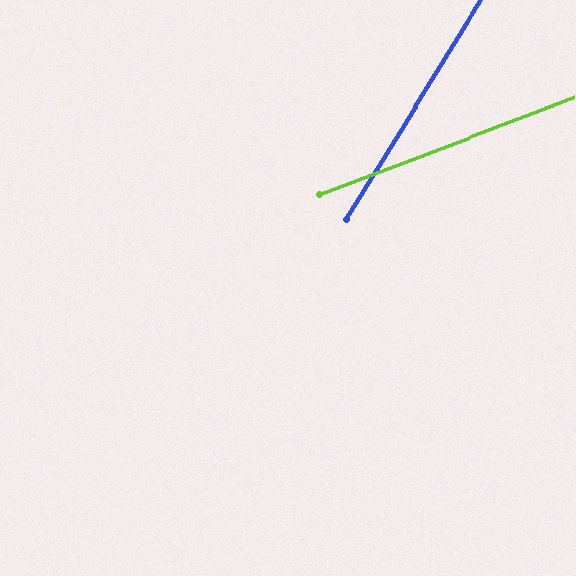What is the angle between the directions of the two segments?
Approximately 38 degrees.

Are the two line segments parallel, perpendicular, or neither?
Neither parallel nor perpendicular — they differ by about 38°.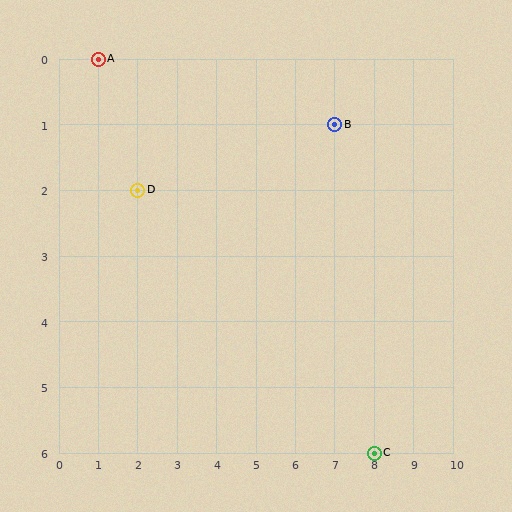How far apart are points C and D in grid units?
Points C and D are 6 columns and 4 rows apart (about 7.2 grid units diagonally).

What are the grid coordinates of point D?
Point D is at grid coordinates (2, 2).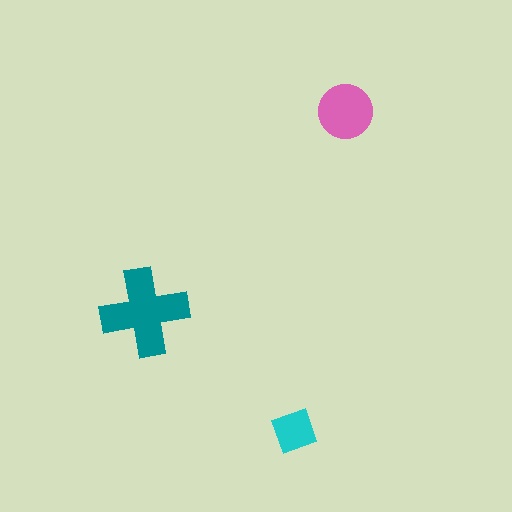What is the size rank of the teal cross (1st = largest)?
1st.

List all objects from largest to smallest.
The teal cross, the pink circle, the cyan square.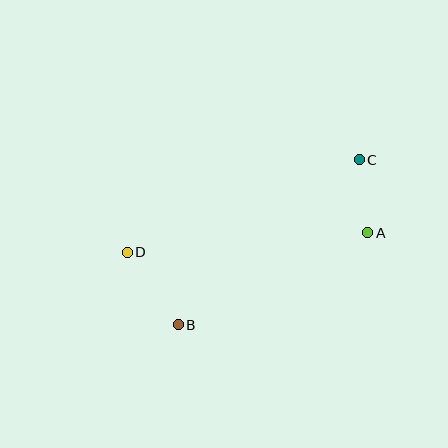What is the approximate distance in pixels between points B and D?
The distance between B and D is approximately 89 pixels.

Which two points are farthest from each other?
Points C and D are farthest from each other.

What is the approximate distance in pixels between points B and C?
The distance between B and C is approximately 245 pixels.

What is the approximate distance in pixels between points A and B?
The distance between A and B is approximately 211 pixels.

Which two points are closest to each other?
Points A and C are closest to each other.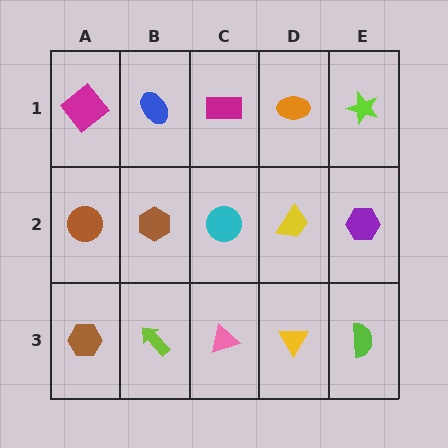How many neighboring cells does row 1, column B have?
3.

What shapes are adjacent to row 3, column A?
A brown circle (row 2, column A), a lime arrow (row 3, column B).